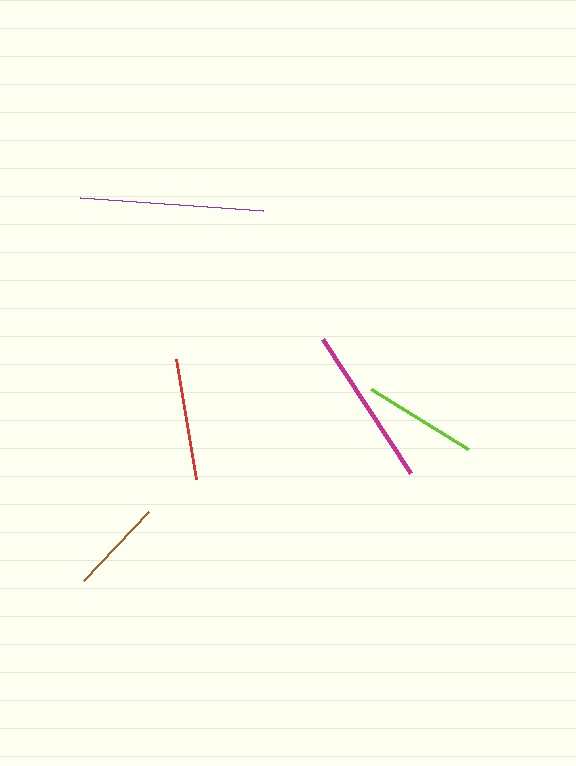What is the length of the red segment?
The red segment is approximately 121 pixels long.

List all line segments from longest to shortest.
From longest to shortest: purple, magenta, red, lime, brown.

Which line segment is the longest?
The purple line is the longest at approximately 184 pixels.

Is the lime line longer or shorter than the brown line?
The lime line is longer than the brown line.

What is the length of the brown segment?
The brown segment is approximately 94 pixels long.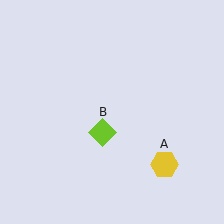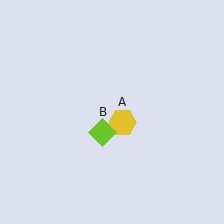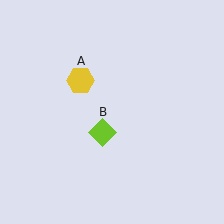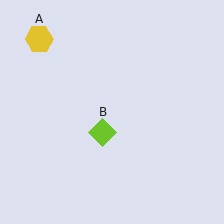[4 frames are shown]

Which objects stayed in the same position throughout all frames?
Lime diamond (object B) remained stationary.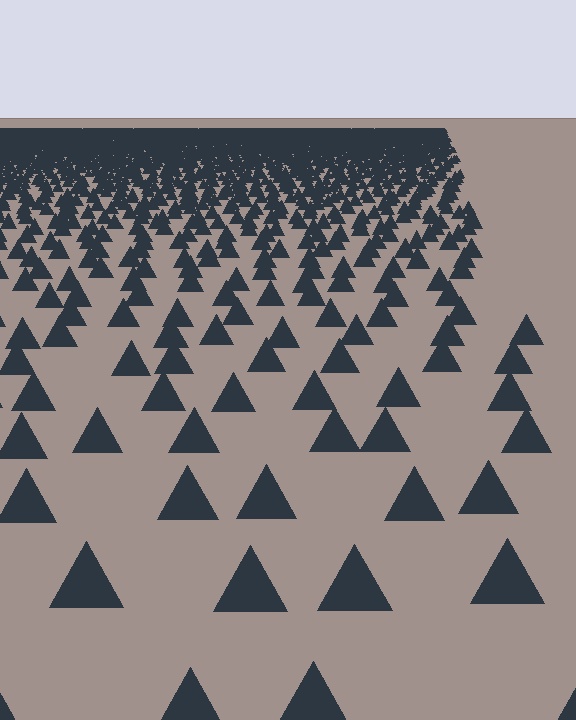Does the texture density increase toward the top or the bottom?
Density increases toward the top.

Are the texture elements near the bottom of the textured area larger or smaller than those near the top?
Larger. Near the bottom, elements are closer to the viewer and appear at a bigger on-screen size.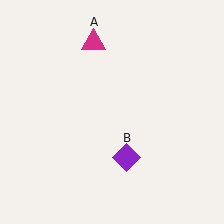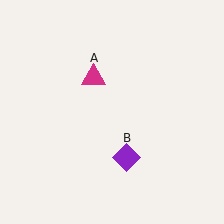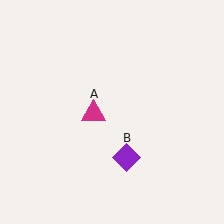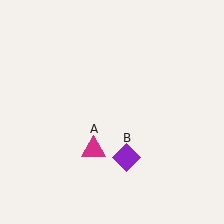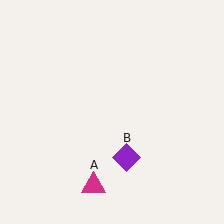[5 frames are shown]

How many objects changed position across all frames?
1 object changed position: magenta triangle (object A).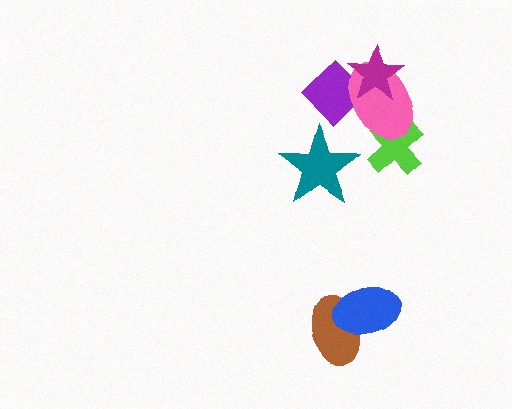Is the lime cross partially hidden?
Yes, it is partially covered by another shape.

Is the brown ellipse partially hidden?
Yes, it is partially covered by another shape.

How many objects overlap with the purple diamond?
2 objects overlap with the purple diamond.